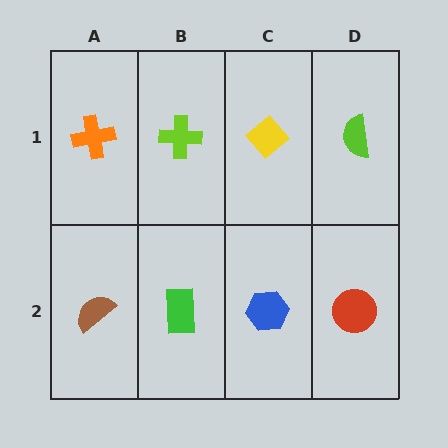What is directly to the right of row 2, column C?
A red circle.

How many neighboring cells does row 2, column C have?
3.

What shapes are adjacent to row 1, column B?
A green rectangle (row 2, column B), an orange cross (row 1, column A), a yellow diamond (row 1, column C).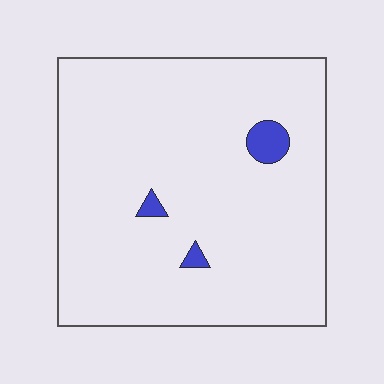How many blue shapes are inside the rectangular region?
3.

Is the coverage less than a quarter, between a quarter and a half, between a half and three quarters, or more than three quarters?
Less than a quarter.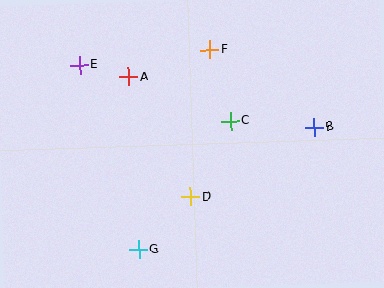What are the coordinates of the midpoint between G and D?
The midpoint between G and D is at (165, 223).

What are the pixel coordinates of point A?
Point A is at (128, 77).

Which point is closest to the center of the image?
Point C at (231, 121) is closest to the center.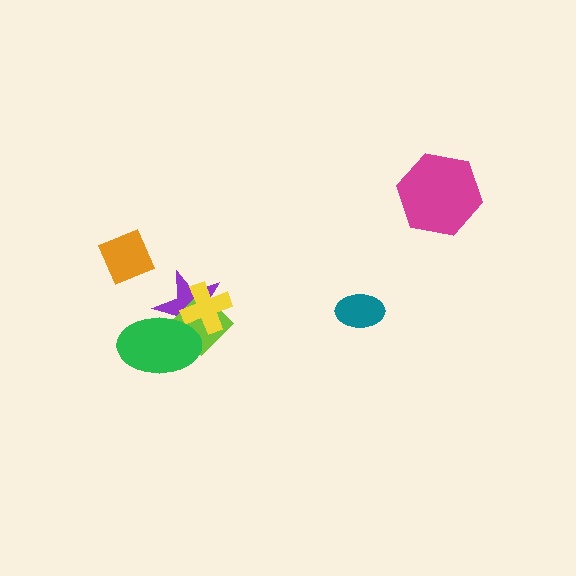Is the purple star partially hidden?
Yes, it is partially covered by another shape.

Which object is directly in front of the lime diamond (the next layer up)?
The yellow cross is directly in front of the lime diamond.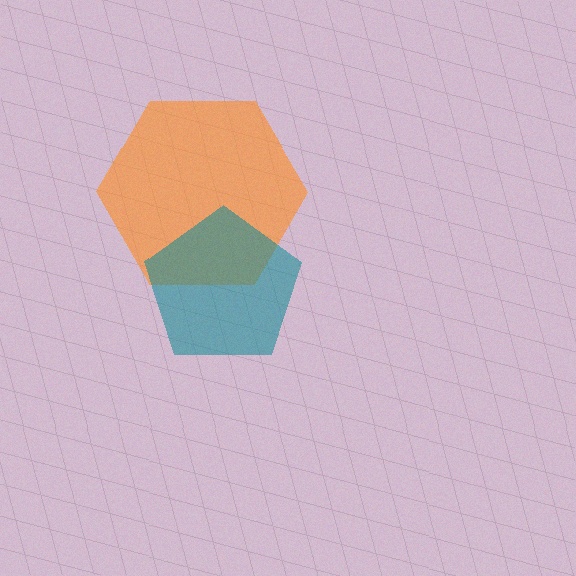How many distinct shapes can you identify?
There are 2 distinct shapes: an orange hexagon, a teal pentagon.